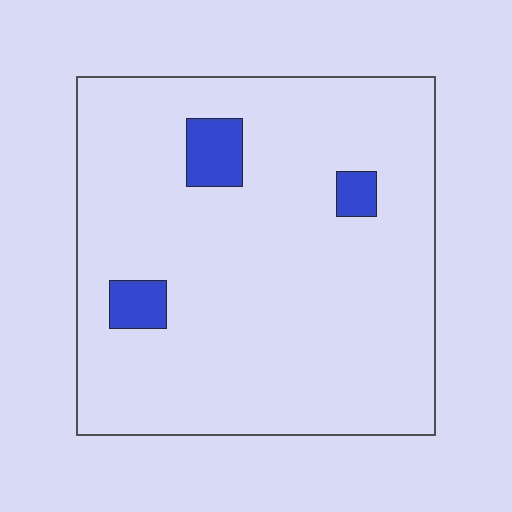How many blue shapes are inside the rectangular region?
3.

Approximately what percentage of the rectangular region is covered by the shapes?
Approximately 5%.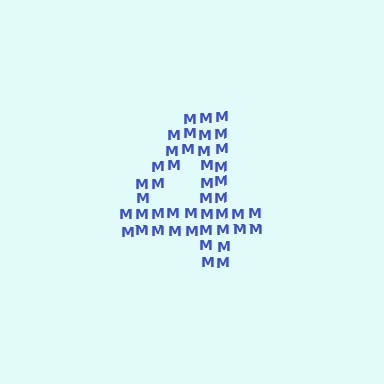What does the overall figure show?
The overall figure shows the digit 4.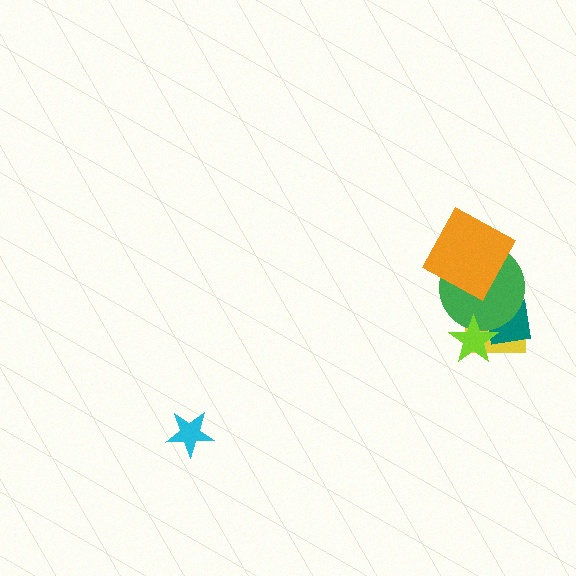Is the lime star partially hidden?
No, no other shape covers it.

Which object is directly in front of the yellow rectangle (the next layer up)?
The teal square is directly in front of the yellow rectangle.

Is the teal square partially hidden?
Yes, it is partially covered by another shape.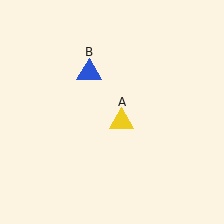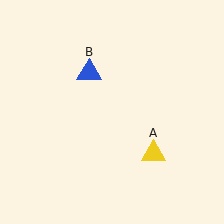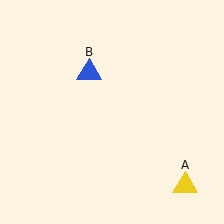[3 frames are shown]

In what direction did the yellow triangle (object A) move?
The yellow triangle (object A) moved down and to the right.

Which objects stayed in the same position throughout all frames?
Blue triangle (object B) remained stationary.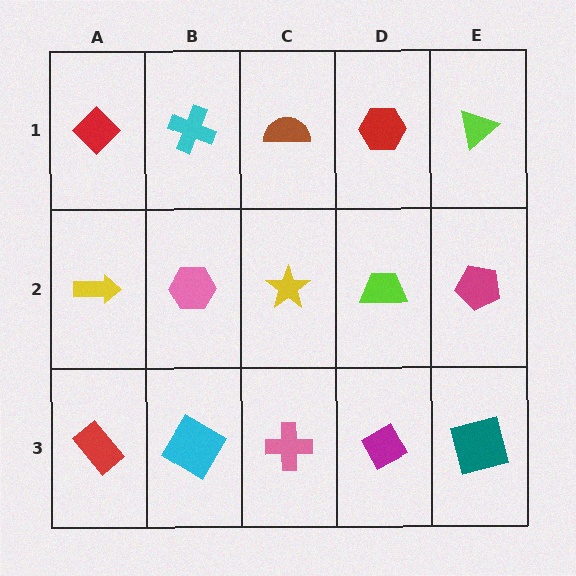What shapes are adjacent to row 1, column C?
A yellow star (row 2, column C), a cyan cross (row 1, column B), a red hexagon (row 1, column D).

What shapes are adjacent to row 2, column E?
A lime triangle (row 1, column E), a teal square (row 3, column E), a lime trapezoid (row 2, column D).